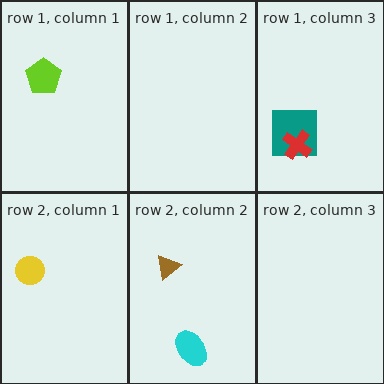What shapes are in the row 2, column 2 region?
The cyan ellipse, the brown triangle.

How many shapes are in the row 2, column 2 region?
2.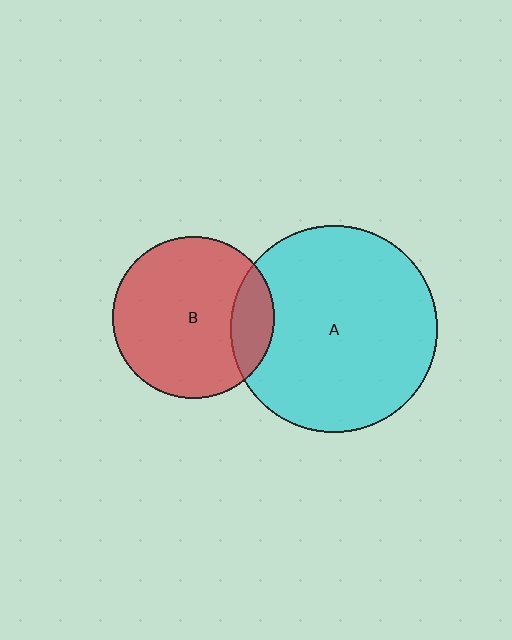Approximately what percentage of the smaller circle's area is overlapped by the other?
Approximately 15%.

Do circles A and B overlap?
Yes.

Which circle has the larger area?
Circle A (cyan).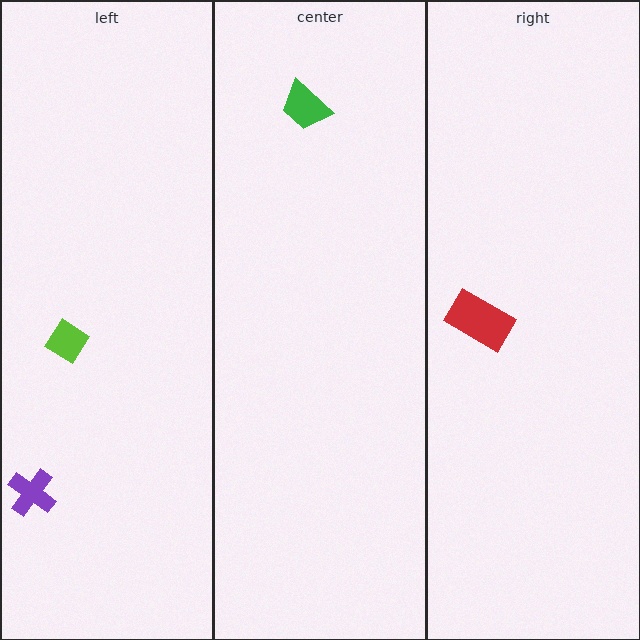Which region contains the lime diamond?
The left region.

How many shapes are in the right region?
1.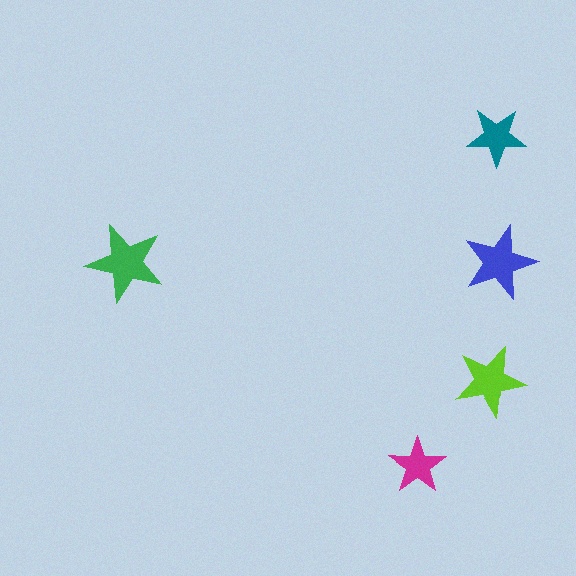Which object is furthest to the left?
The green star is leftmost.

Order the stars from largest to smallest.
the green one, the blue one, the lime one, the teal one, the magenta one.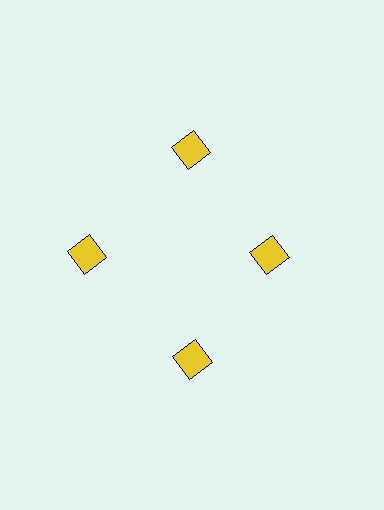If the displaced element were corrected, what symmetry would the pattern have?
It would have 4-fold rotational symmetry — the pattern would map onto itself every 90 degrees.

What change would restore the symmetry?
The symmetry would be restored by moving it outward, back onto the ring so that all 4 diamonds sit at equal angles and equal distance from the center.